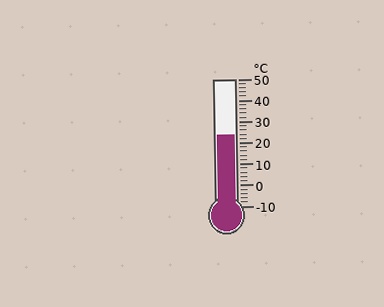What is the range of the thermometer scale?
The thermometer scale ranges from -10°C to 50°C.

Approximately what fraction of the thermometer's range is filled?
The thermometer is filled to approximately 55% of its range.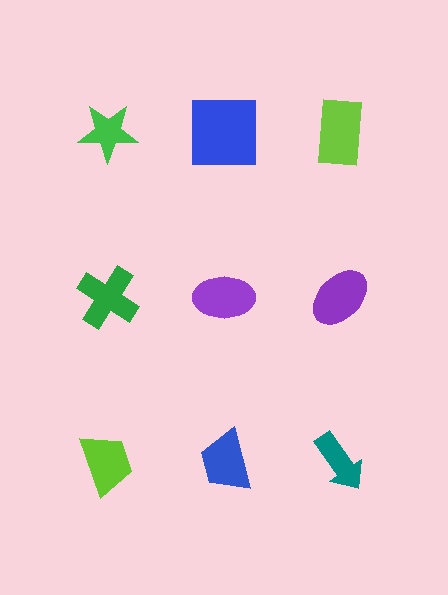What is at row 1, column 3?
A lime rectangle.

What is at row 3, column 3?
A teal arrow.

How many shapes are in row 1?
3 shapes.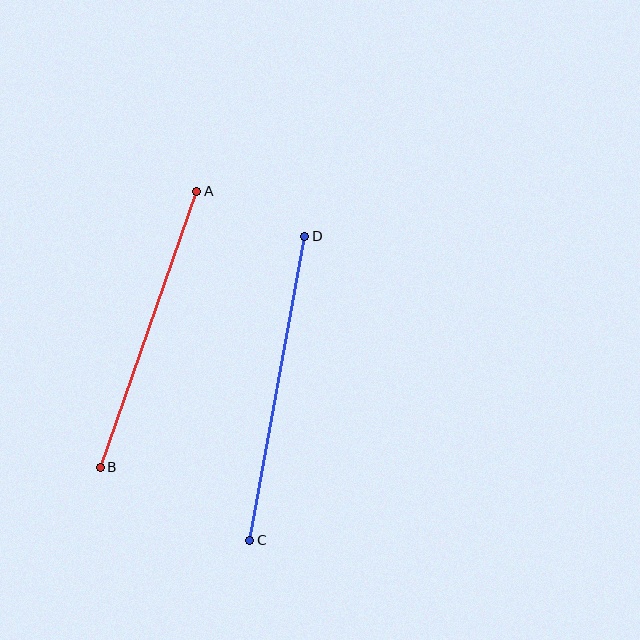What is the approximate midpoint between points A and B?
The midpoint is at approximately (148, 329) pixels.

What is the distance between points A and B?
The distance is approximately 292 pixels.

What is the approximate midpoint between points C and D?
The midpoint is at approximately (277, 388) pixels.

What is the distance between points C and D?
The distance is approximately 309 pixels.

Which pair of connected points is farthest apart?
Points C and D are farthest apart.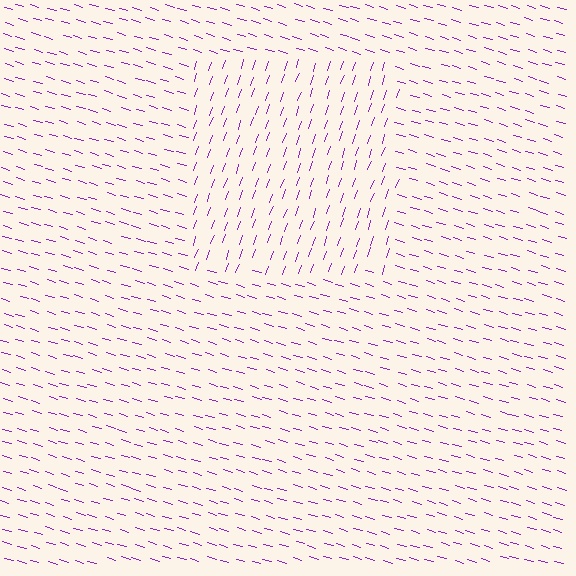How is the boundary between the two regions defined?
The boundary is defined purely by a change in line orientation (approximately 87 degrees difference). All lines are the same color and thickness.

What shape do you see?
I see a rectangle.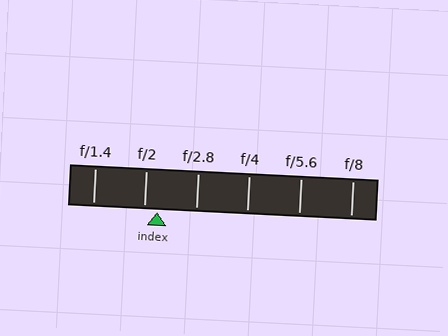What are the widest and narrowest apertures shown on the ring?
The widest aperture shown is f/1.4 and the narrowest is f/8.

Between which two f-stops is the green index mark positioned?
The index mark is between f/2 and f/2.8.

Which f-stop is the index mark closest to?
The index mark is closest to f/2.